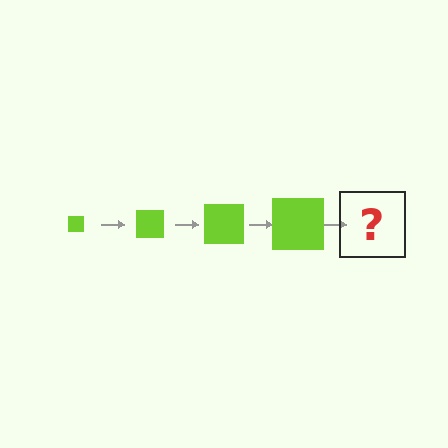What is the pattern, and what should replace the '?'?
The pattern is that the square gets progressively larger each step. The '?' should be a lime square, larger than the previous one.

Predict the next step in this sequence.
The next step is a lime square, larger than the previous one.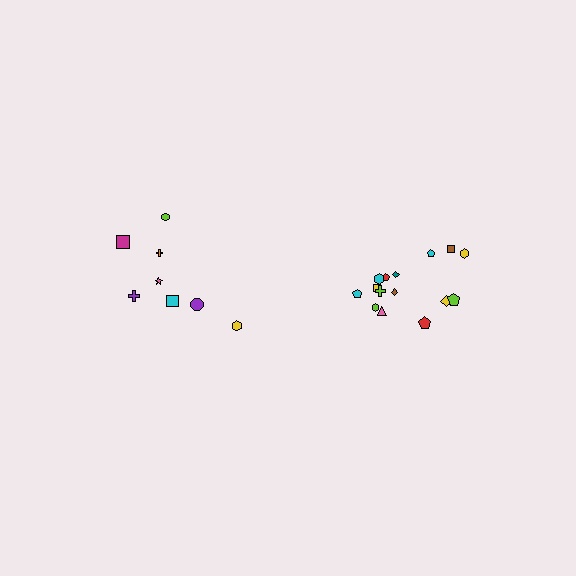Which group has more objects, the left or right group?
The right group.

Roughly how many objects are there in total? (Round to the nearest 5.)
Roughly 25 objects in total.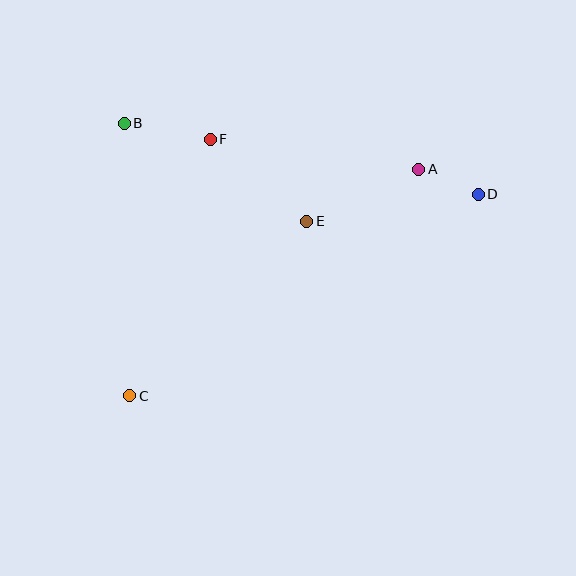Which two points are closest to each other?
Points A and D are closest to each other.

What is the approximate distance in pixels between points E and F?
The distance between E and F is approximately 126 pixels.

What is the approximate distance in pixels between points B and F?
The distance between B and F is approximately 87 pixels.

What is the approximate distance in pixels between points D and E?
The distance between D and E is approximately 173 pixels.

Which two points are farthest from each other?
Points C and D are farthest from each other.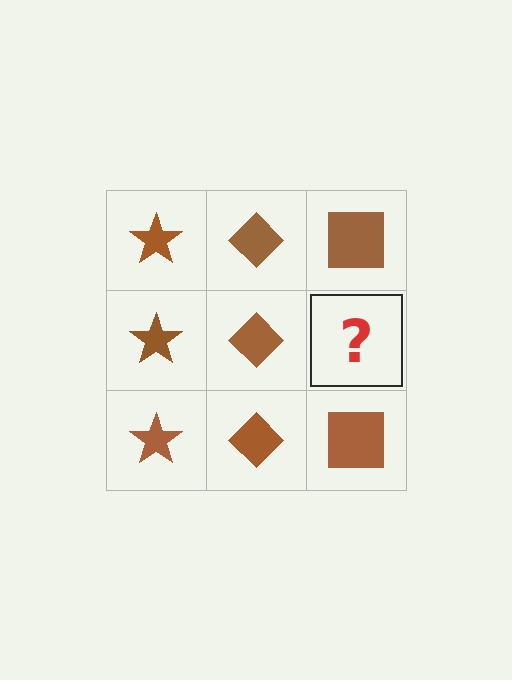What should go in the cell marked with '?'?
The missing cell should contain a brown square.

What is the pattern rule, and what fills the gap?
The rule is that each column has a consistent shape. The gap should be filled with a brown square.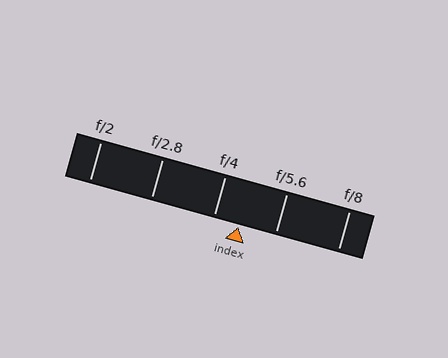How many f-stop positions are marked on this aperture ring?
There are 5 f-stop positions marked.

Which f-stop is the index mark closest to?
The index mark is closest to f/4.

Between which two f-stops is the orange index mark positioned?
The index mark is between f/4 and f/5.6.